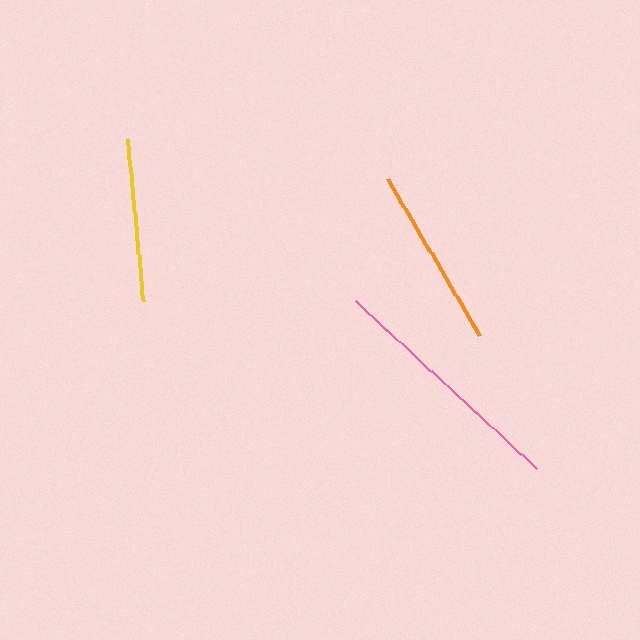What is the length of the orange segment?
The orange segment is approximately 182 pixels long.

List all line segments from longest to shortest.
From longest to shortest: pink, orange, yellow.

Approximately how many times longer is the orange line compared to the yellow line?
The orange line is approximately 1.1 times the length of the yellow line.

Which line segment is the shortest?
The yellow line is the shortest at approximately 162 pixels.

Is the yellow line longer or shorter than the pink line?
The pink line is longer than the yellow line.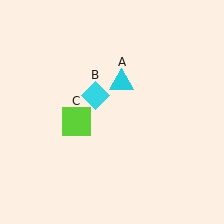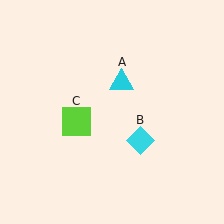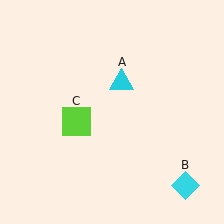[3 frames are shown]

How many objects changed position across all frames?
1 object changed position: cyan diamond (object B).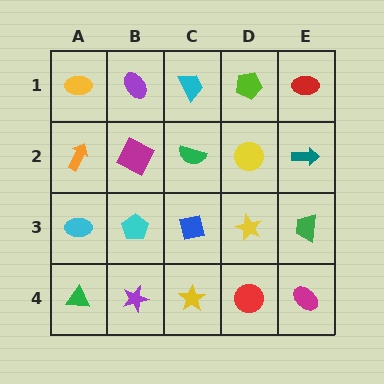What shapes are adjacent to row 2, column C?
A cyan trapezoid (row 1, column C), a blue square (row 3, column C), a magenta square (row 2, column B), a yellow circle (row 2, column D).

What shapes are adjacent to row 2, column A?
A yellow ellipse (row 1, column A), a cyan ellipse (row 3, column A), a magenta square (row 2, column B).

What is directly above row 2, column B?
A purple ellipse.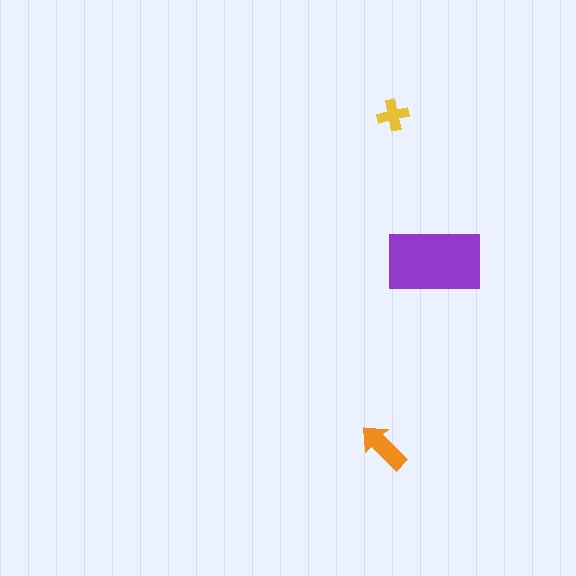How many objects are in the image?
There are 3 objects in the image.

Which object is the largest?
The purple rectangle.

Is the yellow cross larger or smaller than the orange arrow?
Smaller.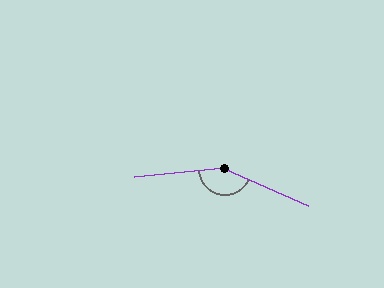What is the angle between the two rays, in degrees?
Approximately 150 degrees.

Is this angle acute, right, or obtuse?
It is obtuse.